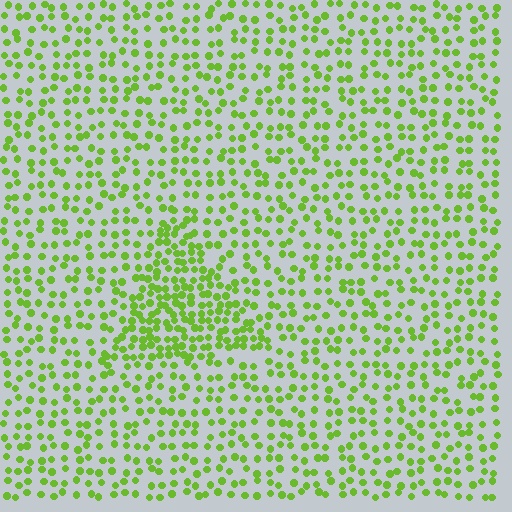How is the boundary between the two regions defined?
The boundary is defined by a change in element density (approximately 1.9x ratio). All elements are the same color, size, and shape.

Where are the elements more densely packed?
The elements are more densely packed inside the triangle boundary.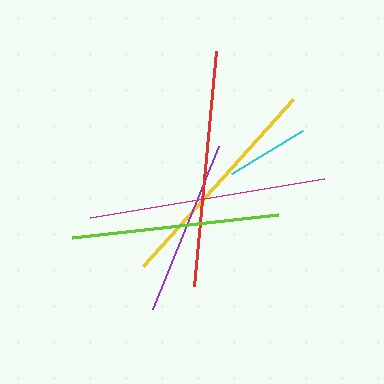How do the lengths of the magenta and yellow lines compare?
The magenta and yellow lines are approximately the same length.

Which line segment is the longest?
The magenta line is the longest at approximately 237 pixels.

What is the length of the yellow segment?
The yellow segment is approximately 224 pixels long.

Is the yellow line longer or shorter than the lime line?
The yellow line is longer than the lime line.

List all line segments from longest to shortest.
From longest to shortest: magenta, red, yellow, lime, purple, cyan.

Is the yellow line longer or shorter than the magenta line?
The magenta line is longer than the yellow line.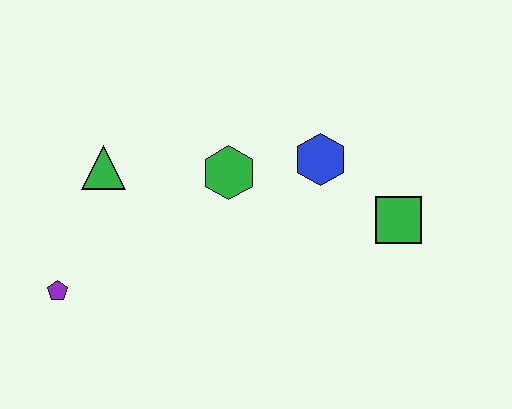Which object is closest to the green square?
The blue hexagon is closest to the green square.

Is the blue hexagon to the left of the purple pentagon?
No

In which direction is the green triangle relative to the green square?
The green triangle is to the left of the green square.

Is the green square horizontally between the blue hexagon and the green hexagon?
No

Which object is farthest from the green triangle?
The green square is farthest from the green triangle.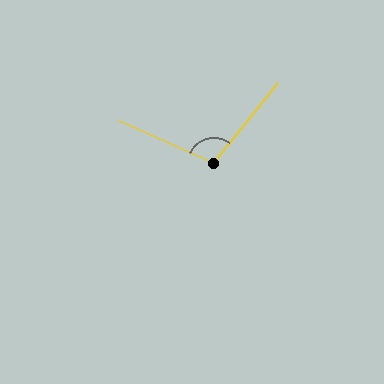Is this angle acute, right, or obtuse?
It is obtuse.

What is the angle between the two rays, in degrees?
Approximately 105 degrees.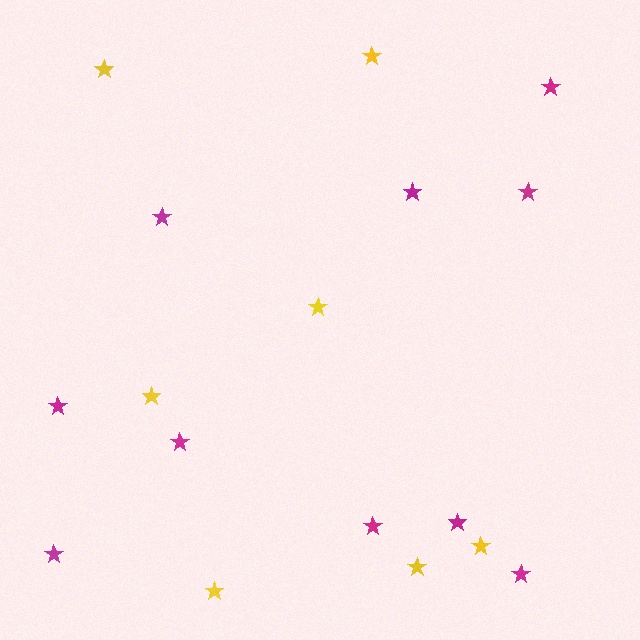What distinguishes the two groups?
There are 2 groups: one group of yellow stars (7) and one group of magenta stars (10).